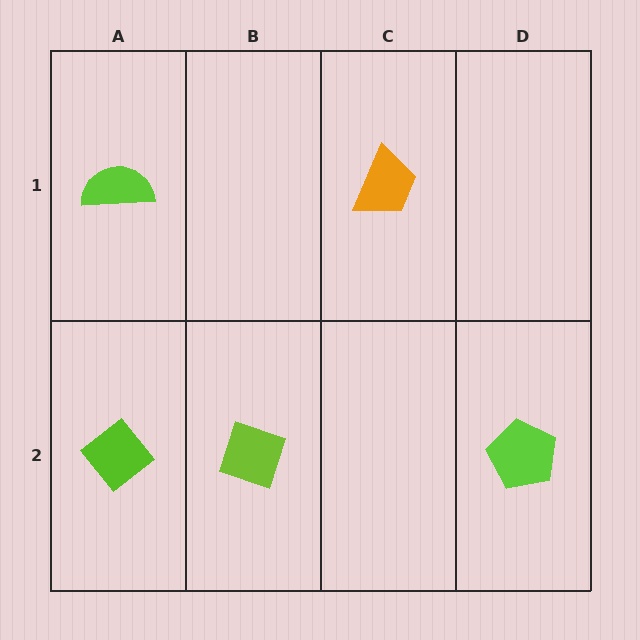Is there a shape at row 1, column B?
No, that cell is empty.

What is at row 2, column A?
A lime diamond.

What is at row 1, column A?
A lime semicircle.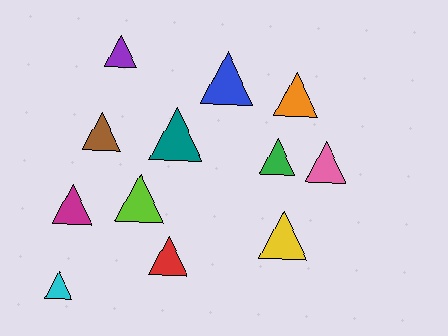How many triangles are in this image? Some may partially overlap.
There are 12 triangles.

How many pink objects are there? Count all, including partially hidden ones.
There is 1 pink object.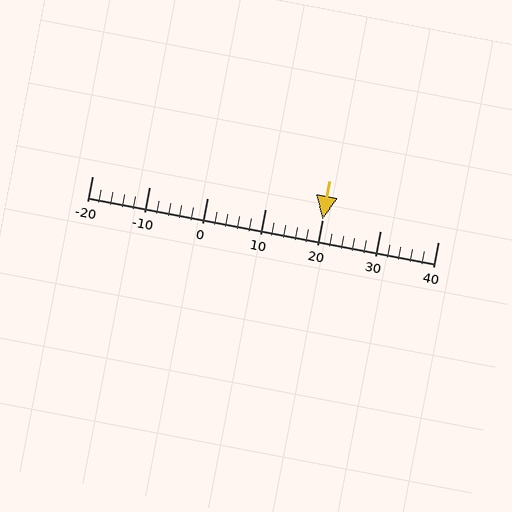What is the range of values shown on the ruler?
The ruler shows values from -20 to 40.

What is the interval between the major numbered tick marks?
The major tick marks are spaced 10 units apart.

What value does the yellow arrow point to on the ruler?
The yellow arrow points to approximately 20.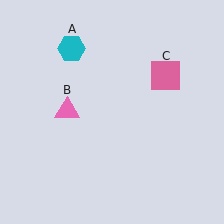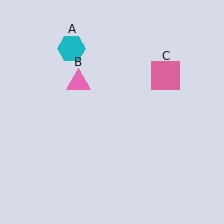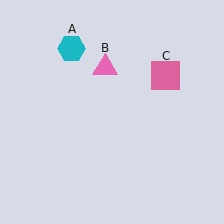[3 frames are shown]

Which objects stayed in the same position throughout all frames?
Cyan hexagon (object A) and pink square (object C) remained stationary.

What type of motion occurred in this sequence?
The pink triangle (object B) rotated clockwise around the center of the scene.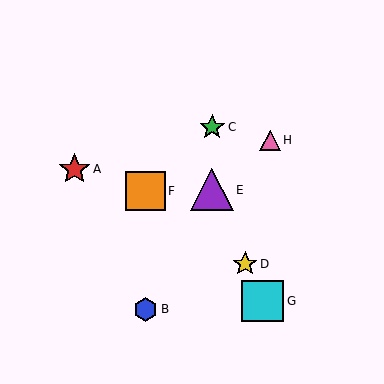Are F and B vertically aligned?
Yes, both are at x≈146.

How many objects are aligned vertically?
2 objects (B, F) are aligned vertically.